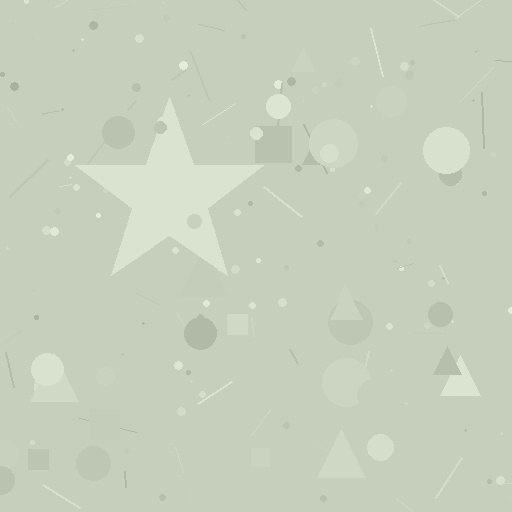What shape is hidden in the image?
A star is hidden in the image.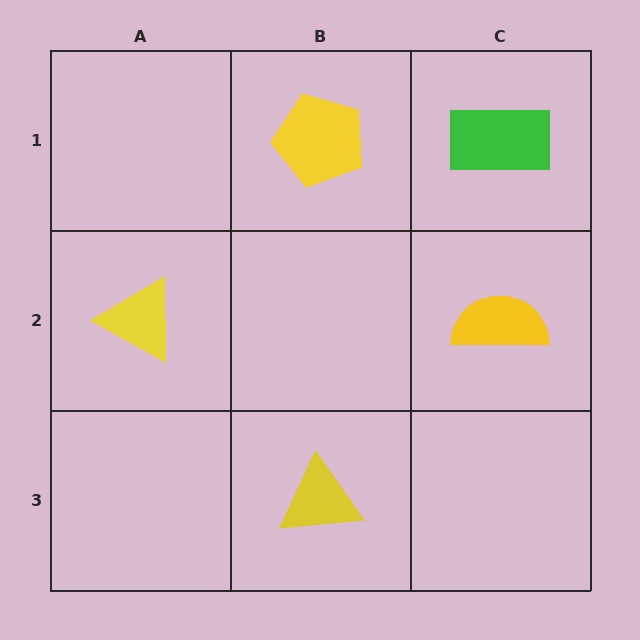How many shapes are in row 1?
2 shapes.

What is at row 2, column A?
A yellow triangle.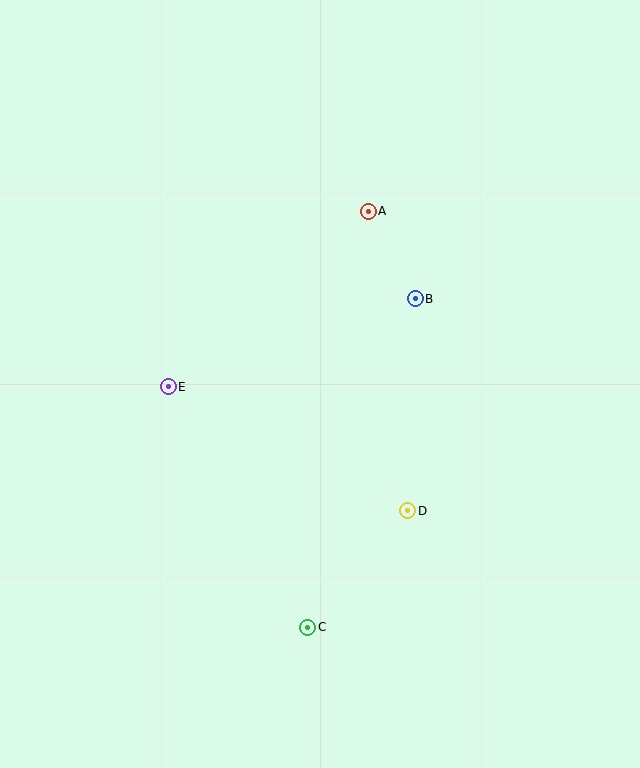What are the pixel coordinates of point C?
Point C is at (308, 627).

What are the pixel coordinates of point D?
Point D is at (408, 511).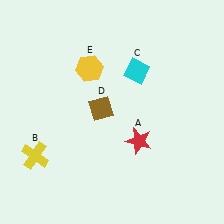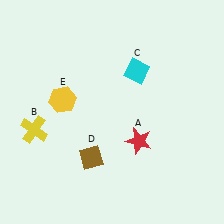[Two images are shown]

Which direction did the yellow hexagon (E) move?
The yellow hexagon (E) moved down.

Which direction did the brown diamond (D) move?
The brown diamond (D) moved down.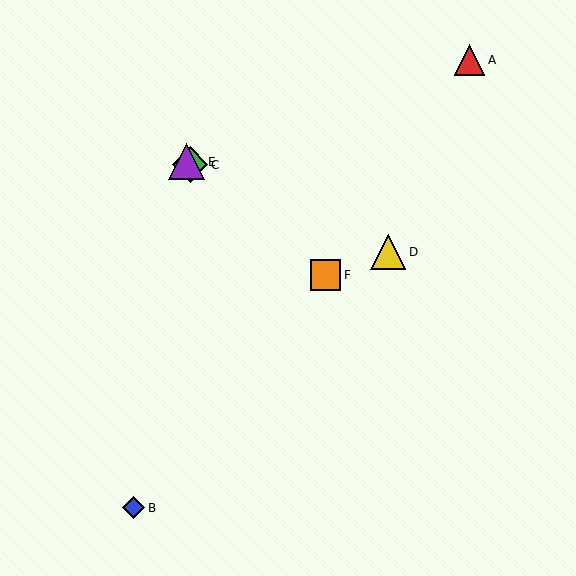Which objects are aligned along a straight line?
Objects C, E, F are aligned along a straight line.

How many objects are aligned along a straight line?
3 objects (C, E, F) are aligned along a straight line.